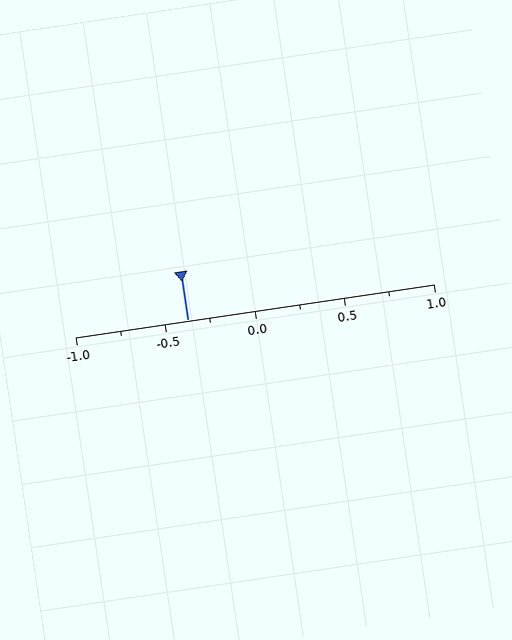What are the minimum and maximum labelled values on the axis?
The axis runs from -1.0 to 1.0.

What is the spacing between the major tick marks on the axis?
The major ticks are spaced 0.5 apart.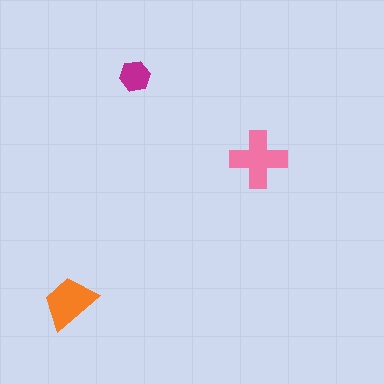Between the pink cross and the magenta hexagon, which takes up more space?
The pink cross.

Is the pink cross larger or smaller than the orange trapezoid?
Larger.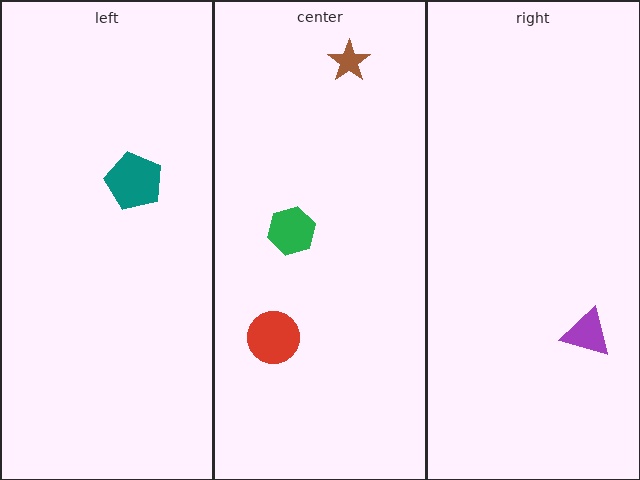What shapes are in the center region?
The green hexagon, the brown star, the red circle.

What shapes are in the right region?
The purple triangle.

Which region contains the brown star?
The center region.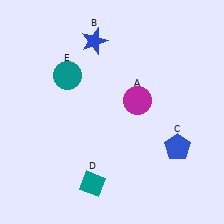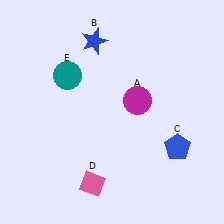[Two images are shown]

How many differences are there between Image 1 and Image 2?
There is 1 difference between the two images.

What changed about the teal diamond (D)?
In Image 1, D is teal. In Image 2, it changed to pink.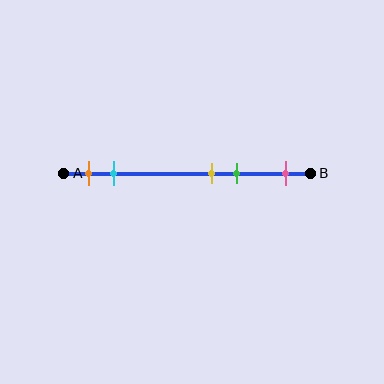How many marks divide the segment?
There are 5 marks dividing the segment.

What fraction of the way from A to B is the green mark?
The green mark is approximately 70% (0.7) of the way from A to B.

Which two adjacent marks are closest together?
The yellow and green marks are the closest adjacent pair.